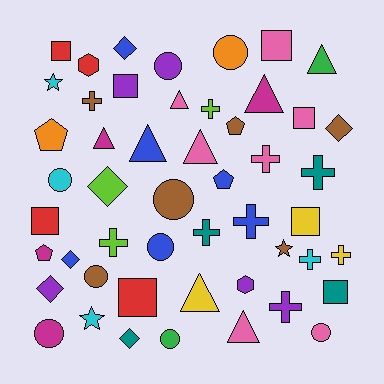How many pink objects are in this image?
There are 7 pink objects.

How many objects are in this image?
There are 50 objects.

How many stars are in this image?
There are 3 stars.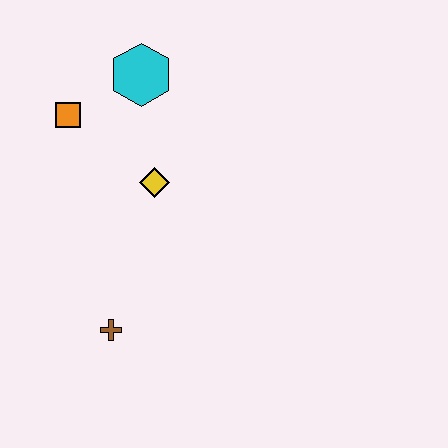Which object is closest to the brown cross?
The yellow diamond is closest to the brown cross.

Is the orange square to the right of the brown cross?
No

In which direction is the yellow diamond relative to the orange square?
The yellow diamond is to the right of the orange square.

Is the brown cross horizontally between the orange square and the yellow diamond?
Yes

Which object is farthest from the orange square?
The brown cross is farthest from the orange square.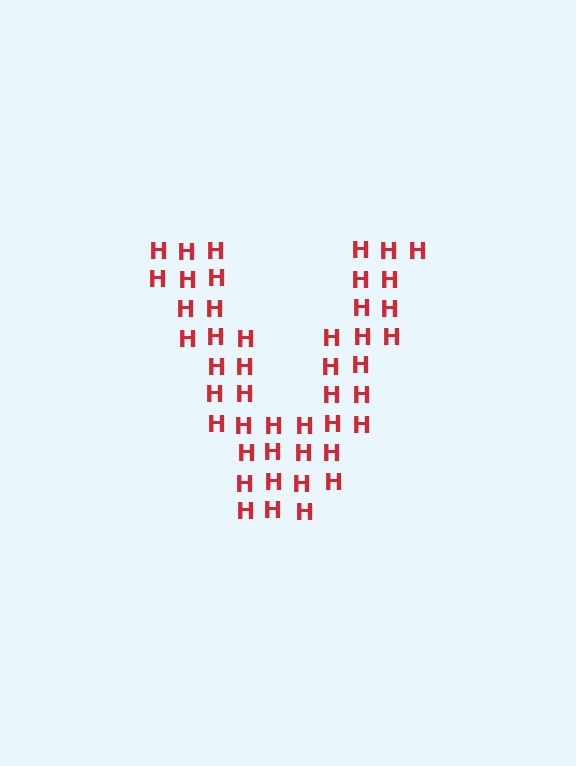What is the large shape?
The large shape is the letter V.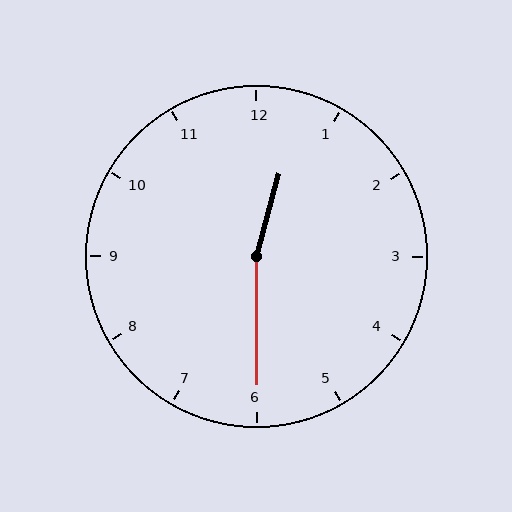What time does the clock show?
12:30.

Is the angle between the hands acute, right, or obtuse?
It is obtuse.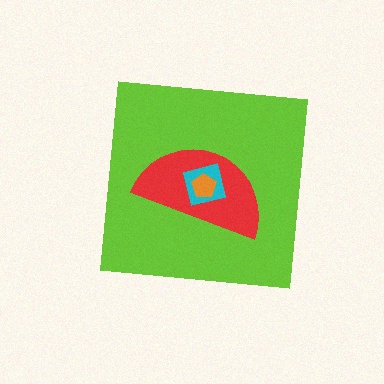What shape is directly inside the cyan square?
The orange pentagon.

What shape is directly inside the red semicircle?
The cyan square.